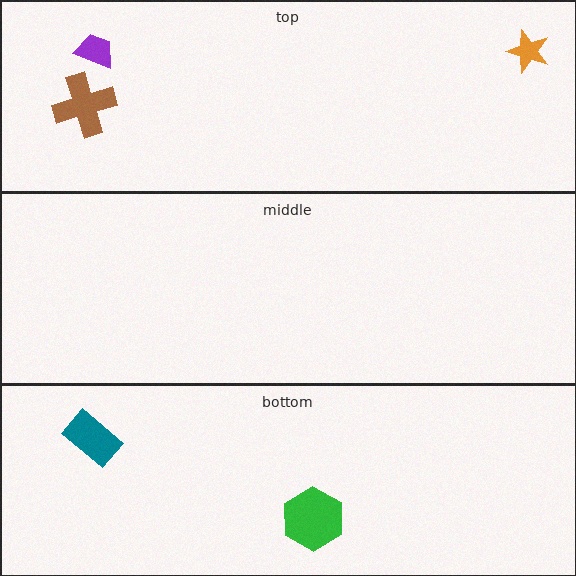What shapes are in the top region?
The brown cross, the purple trapezoid, the orange star.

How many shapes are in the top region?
3.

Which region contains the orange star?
The top region.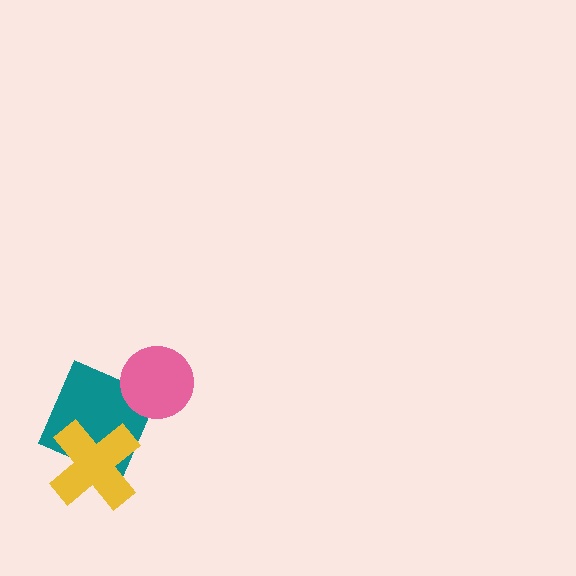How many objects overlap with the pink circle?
1 object overlaps with the pink circle.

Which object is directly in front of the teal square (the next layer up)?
The yellow cross is directly in front of the teal square.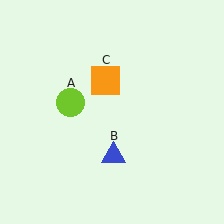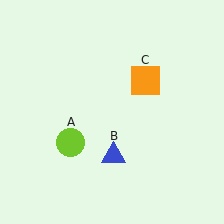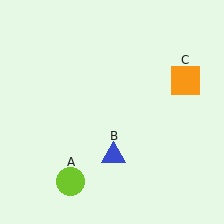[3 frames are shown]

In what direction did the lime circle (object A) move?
The lime circle (object A) moved down.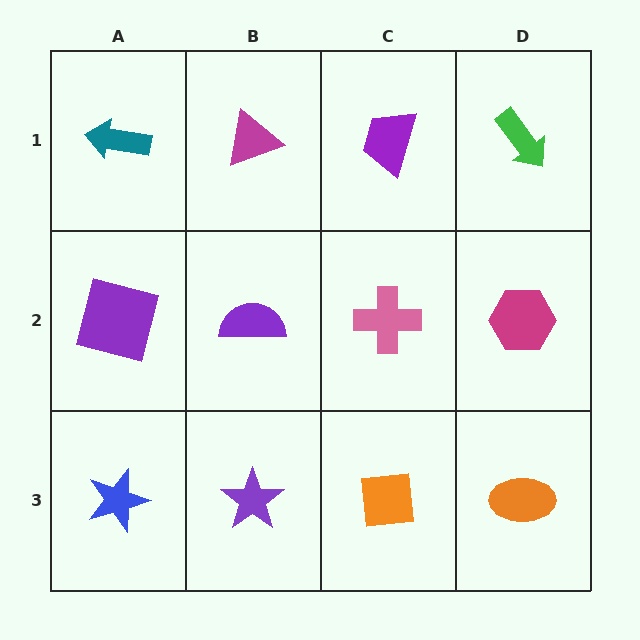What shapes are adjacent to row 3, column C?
A pink cross (row 2, column C), a purple star (row 3, column B), an orange ellipse (row 3, column D).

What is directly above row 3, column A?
A purple square.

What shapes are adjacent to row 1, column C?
A pink cross (row 2, column C), a magenta triangle (row 1, column B), a green arrow (row 1, column D).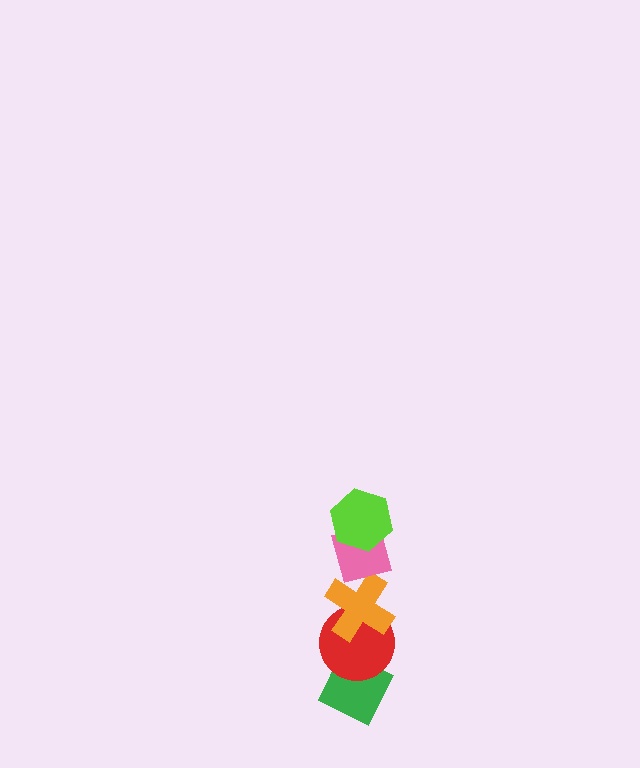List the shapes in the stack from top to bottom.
From top to bottom: the lime hexagon, the pink diamond, the orange cross, the red circle, the green diamond.